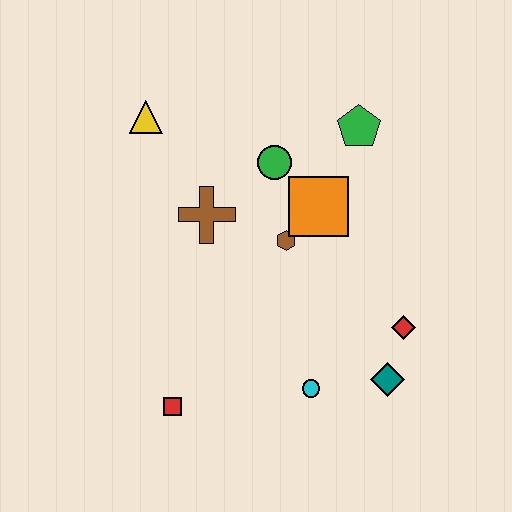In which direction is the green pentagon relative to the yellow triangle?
The green pentagon is to the right of the yellow triangle.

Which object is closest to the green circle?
The orange square is closest to the green circle.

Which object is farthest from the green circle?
The red square is farthest from the green circle.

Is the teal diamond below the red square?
No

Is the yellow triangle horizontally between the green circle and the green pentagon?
No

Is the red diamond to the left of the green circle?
No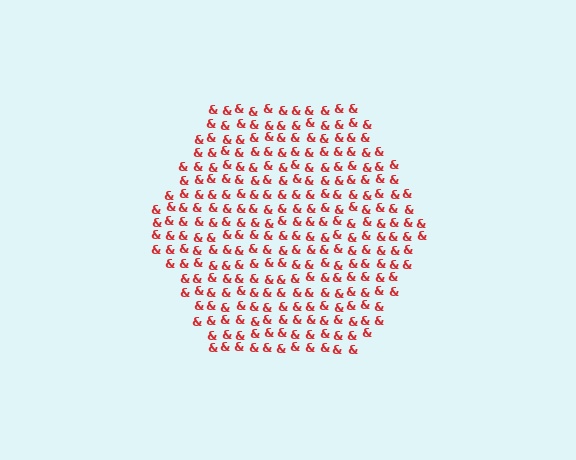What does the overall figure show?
The overall figure shows a hexagon.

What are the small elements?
The small elements are ampersands.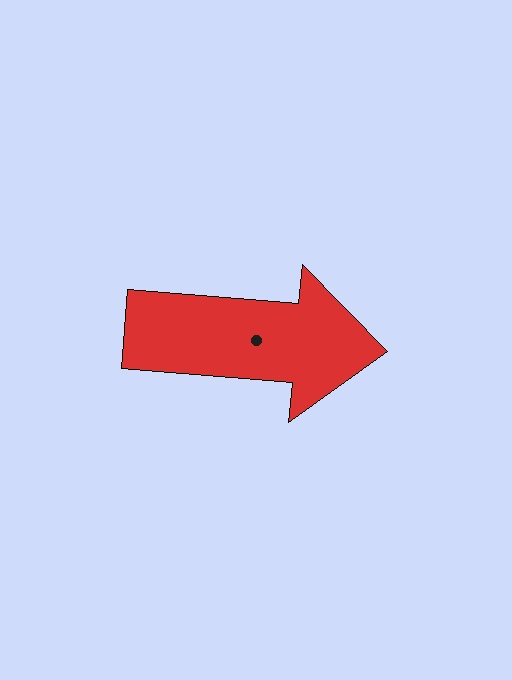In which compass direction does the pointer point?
East.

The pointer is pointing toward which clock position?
Roughly 3 o'clock.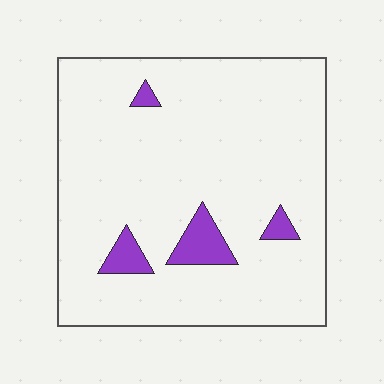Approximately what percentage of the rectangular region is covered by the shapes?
Approximately 5%.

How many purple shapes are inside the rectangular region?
4.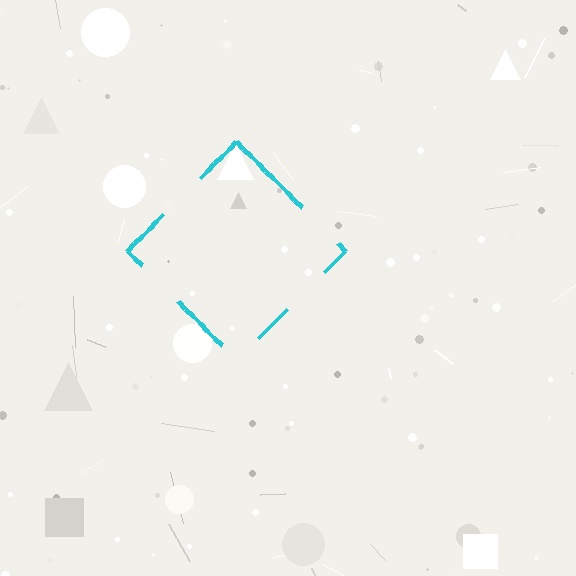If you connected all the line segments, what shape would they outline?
They would outline a diamond.